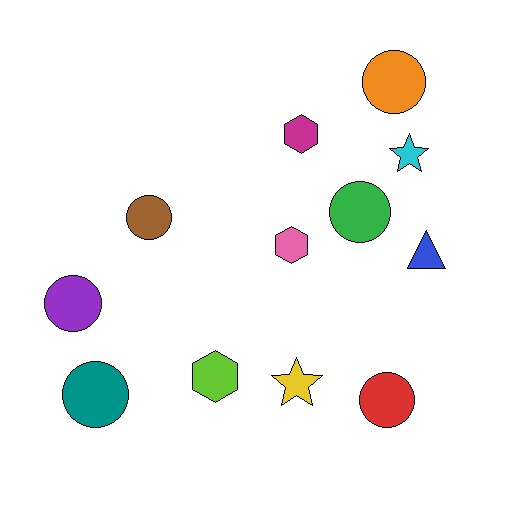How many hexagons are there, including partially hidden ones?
There are 3 hexagons.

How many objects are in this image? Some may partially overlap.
There are 12 objects.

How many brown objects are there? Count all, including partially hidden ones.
There is 1 brown object.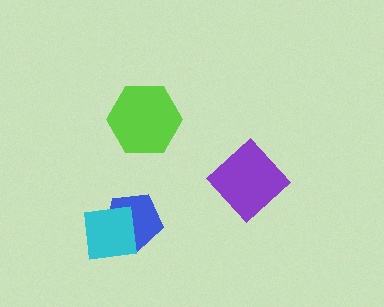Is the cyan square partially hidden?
No, no other shape covers it.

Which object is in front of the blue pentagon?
The cyan square is in front of the blue pentagon.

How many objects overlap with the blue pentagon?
1 object overlaps with the blue pentagon.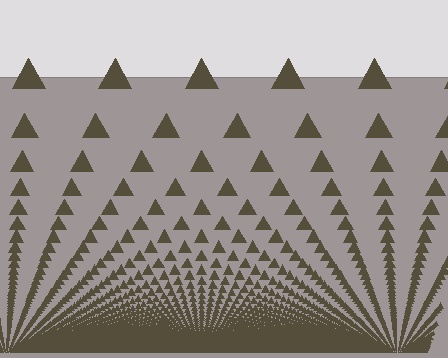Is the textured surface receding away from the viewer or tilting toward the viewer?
The surface appears to tilt toward the viewer. Texture elements get larger and sparser toward the top.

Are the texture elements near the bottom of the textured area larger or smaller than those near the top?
Smaller. The gradient is inverted — elements near the bottom are smaller and denser.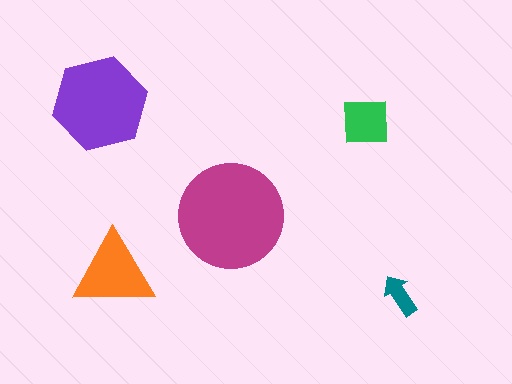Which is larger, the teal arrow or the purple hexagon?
The purple hexagon.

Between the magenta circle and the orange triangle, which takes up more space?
The magenta circle.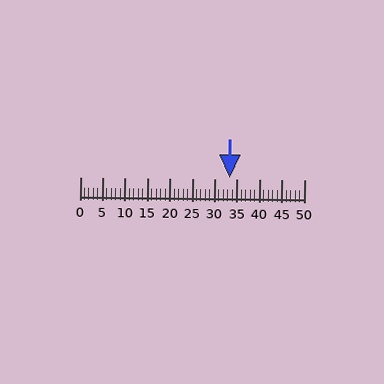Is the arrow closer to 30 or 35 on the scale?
The arrow is closer to 35.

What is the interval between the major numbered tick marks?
The major tick marks are spaced 5 units apart.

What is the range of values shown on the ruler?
The ruler shows values from 0 to 50.